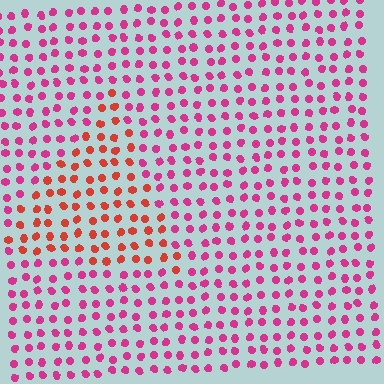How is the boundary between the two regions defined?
The boundary is defined purely by a slight shift in hue (about 38 degrees). Spacing, size, and orientation are identical on both sides.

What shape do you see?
I see a triangle.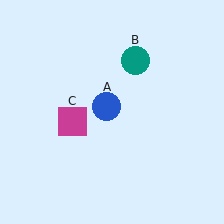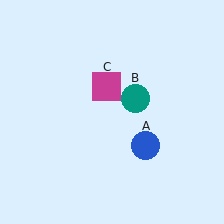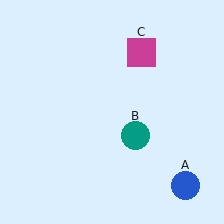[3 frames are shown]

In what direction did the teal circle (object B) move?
The teal circle (object B) moved down.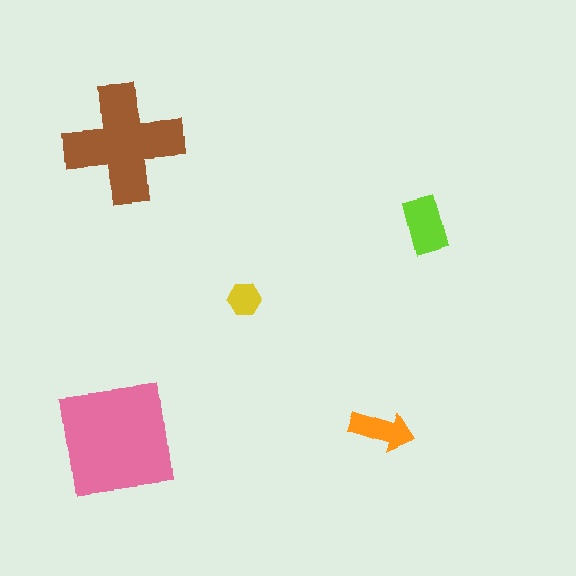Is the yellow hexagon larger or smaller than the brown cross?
Smaller.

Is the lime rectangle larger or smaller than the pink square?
Smaller.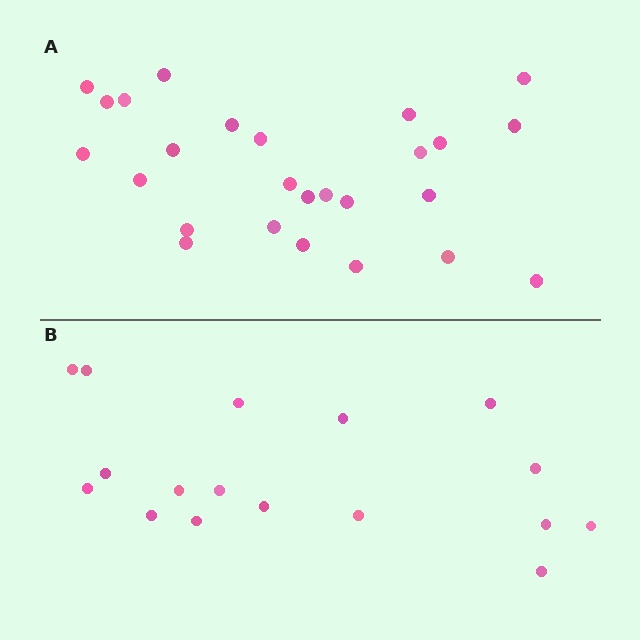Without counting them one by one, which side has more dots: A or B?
Region A (the top region) has more dots.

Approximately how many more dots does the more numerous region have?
Region A has roughly 8 or so more dots than region B.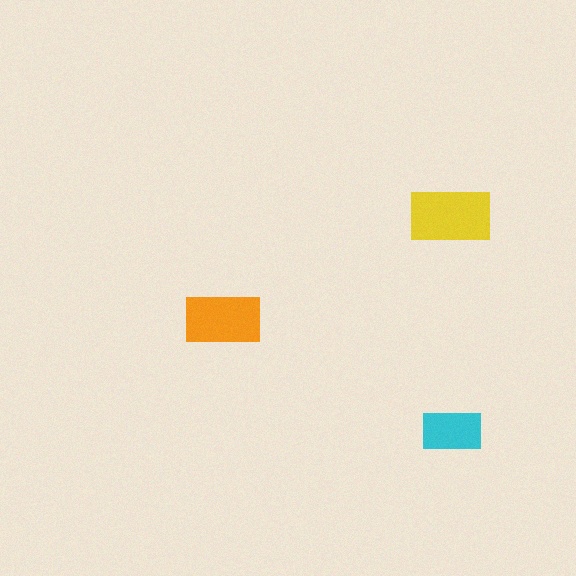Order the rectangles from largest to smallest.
the yellow one, the orange one, the cyan one.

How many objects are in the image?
There are 3 objects in the image.